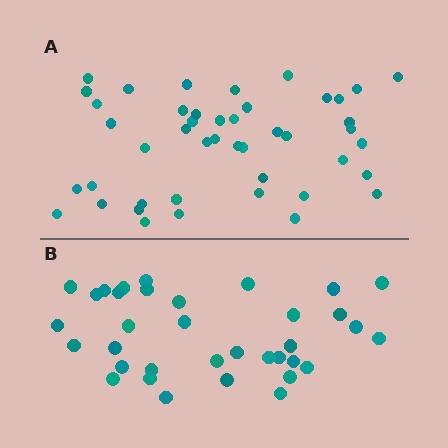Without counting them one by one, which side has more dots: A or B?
Region A (the top region) has more dots.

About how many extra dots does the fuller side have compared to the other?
Region A has roughly 10 or so more dots than region B.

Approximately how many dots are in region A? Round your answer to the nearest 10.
About 40 dots. (The exact count is 45, which rounds to 40.)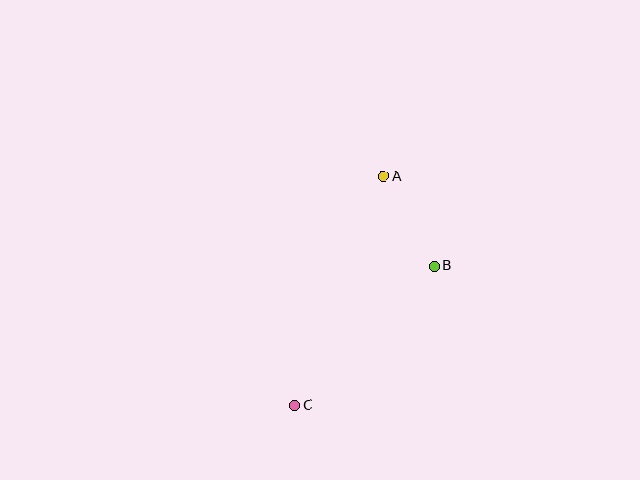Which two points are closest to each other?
Points A and B are closest to each other.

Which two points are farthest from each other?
Points A and C are farthest from each other.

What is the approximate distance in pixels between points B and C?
The distance between B and C is approximately 197 pixels.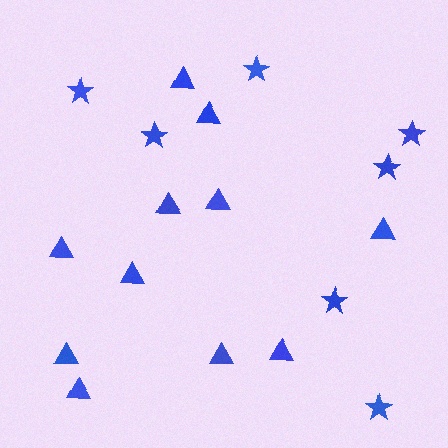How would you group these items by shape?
There are 2 groups: one group of triangles (11) and one group of stars (7).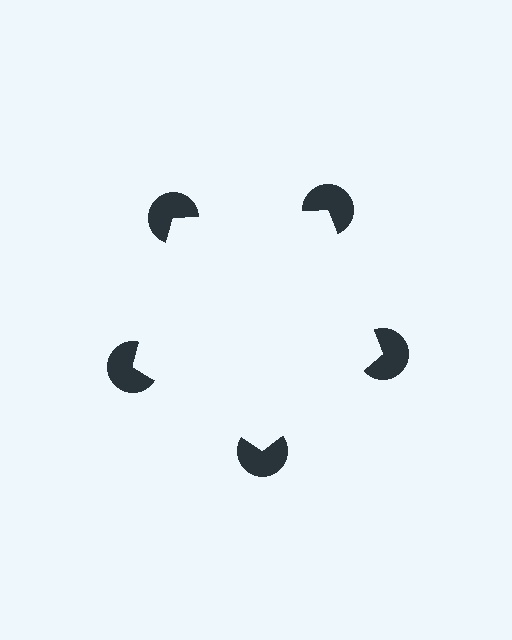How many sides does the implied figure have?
5 sides.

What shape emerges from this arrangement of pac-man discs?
An illusory pentagon — its edges are inferred from the aligned wedge cuts in the pac-man discs, not physically drawn.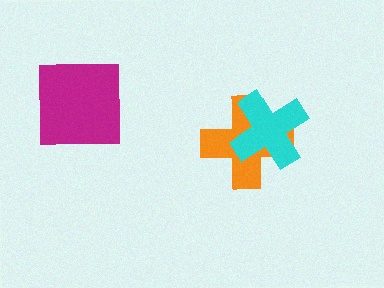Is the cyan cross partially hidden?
No, no other shape covers it.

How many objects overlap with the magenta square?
0 objects overlap with the magenta square.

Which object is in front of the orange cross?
The cyan cross is in front of the orange cross.